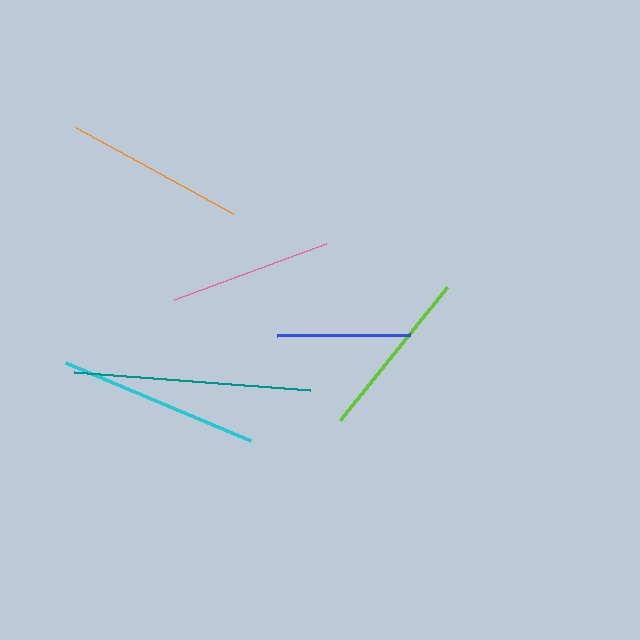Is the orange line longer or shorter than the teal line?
The teal line is longer than the orange line.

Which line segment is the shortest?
The blue line is the shortest at approximately 132 pixels.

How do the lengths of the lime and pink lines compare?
The lime and pink lines are approximately the same length.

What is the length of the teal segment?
The teal segment is approximately 237 pixels long.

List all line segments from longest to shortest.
From longest to shortest: teal, cyan, orange, lime, pink, blue.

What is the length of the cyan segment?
The cyan segment is approximately 200 pixels long.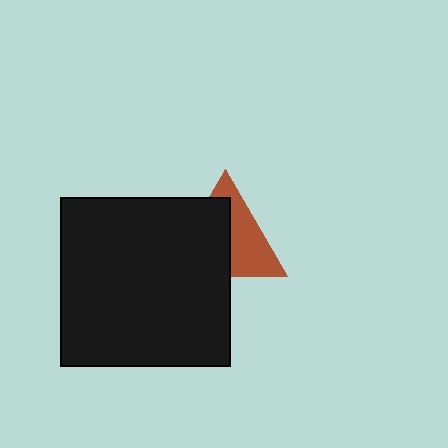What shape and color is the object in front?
The object in front is a black square.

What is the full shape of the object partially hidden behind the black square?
The partially hidden object is a brown triangle.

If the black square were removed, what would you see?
You would see the complete brown triangle.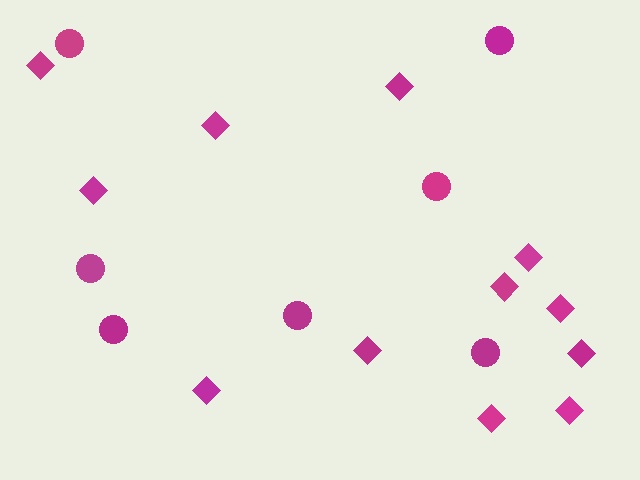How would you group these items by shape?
There are 2 groups: one group of circles (7) and one group of diamonds (12).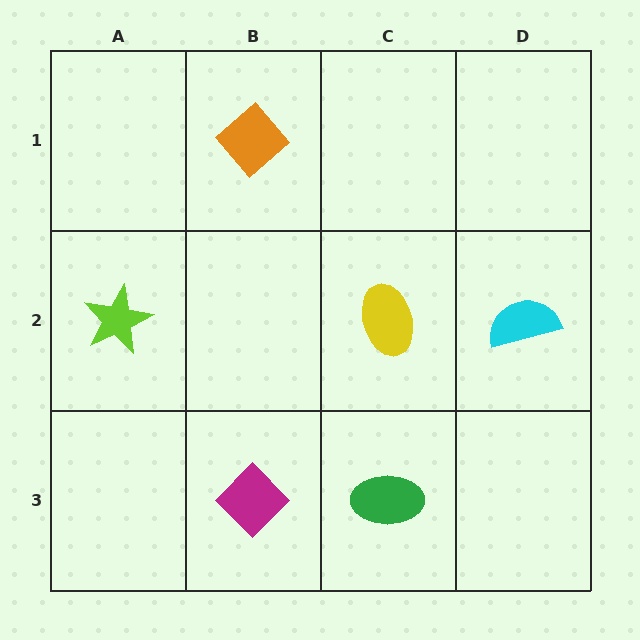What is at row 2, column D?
A cyan semicircle.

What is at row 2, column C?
A yellow ellipse.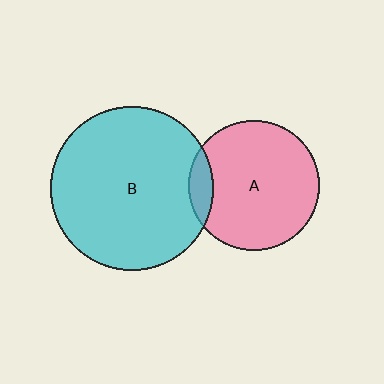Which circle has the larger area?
Circle B (cyan).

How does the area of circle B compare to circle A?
Approximately 1.6 times.